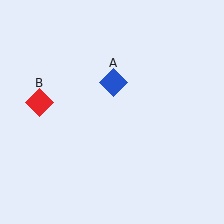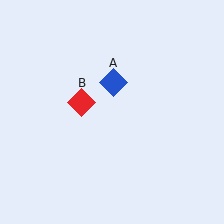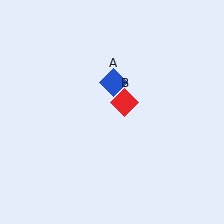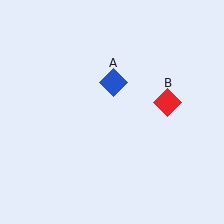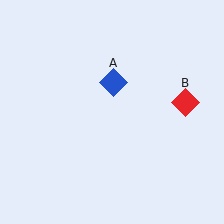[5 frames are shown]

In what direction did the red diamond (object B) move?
The red diamond (object B) moved right.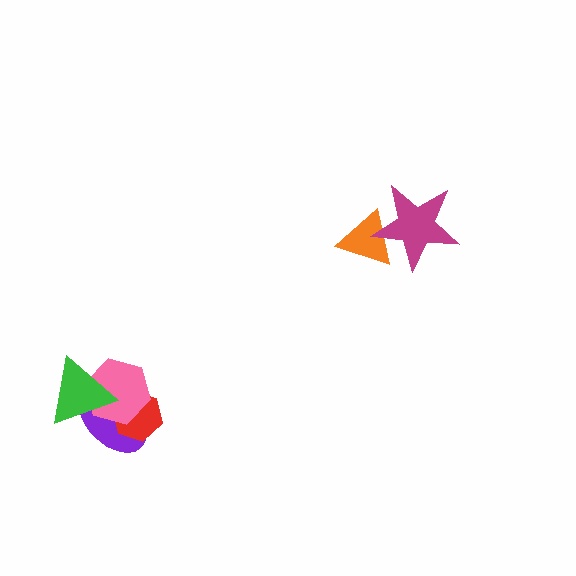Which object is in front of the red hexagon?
The pink hexagon is in front of the red hexagon.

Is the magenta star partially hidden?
No, no other shape covers it.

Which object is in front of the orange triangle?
The magenta star is in front of the orange triangle.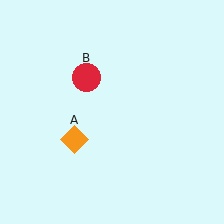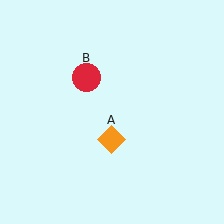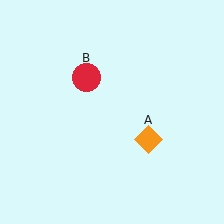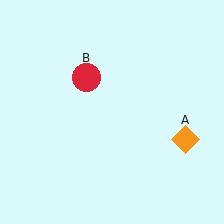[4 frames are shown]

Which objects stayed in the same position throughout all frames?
Red circle (object B) remained stationary.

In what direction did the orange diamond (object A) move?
The orange diamond (object A) moved right.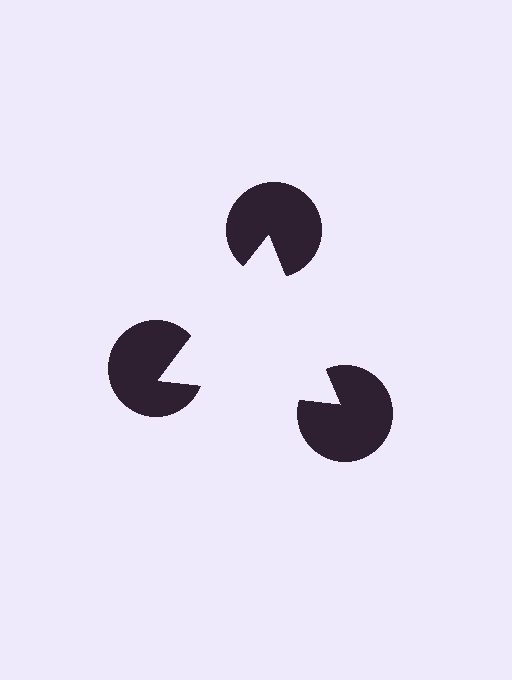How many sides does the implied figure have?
3 sides.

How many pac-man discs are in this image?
There are 3 — one at each vertex of the illusory triangle.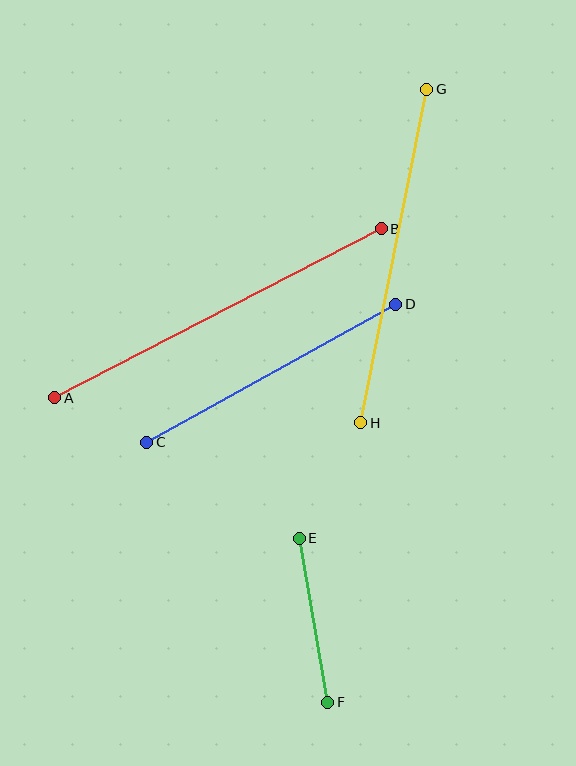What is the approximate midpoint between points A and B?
The midpoint is at approximately (218, 313) pixels.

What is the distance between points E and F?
The distance is approximately 166 pixels.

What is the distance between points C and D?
The distance is approximately 285 pixels.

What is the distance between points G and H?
The distance is approximately 340 pixels.